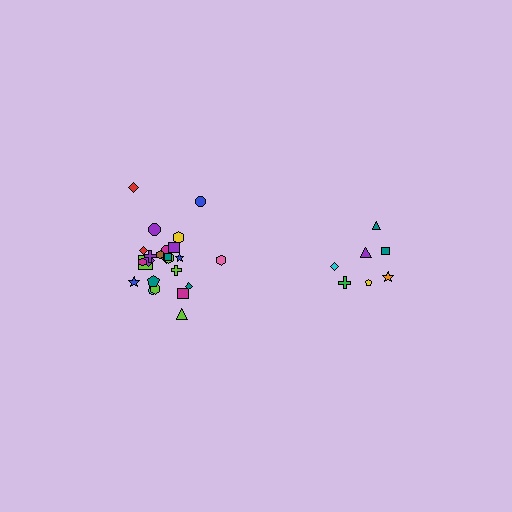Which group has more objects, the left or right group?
The left group.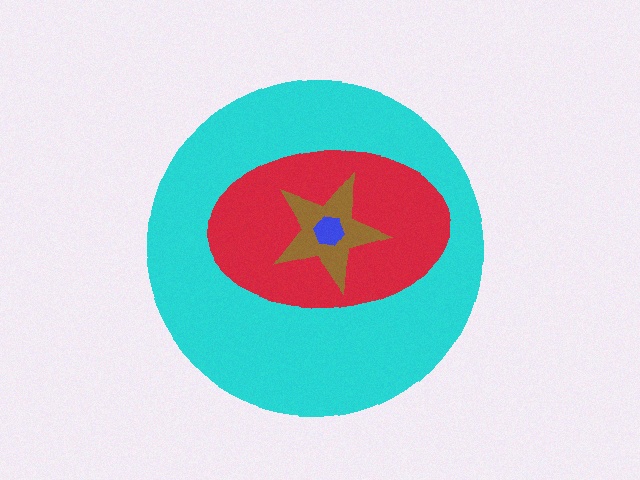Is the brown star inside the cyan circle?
Yes.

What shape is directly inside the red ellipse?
The brown star.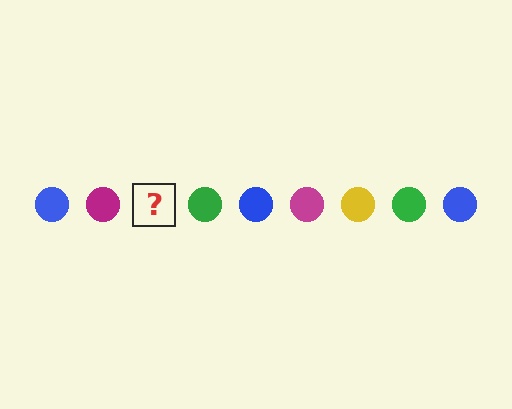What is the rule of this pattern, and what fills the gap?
The rule is that the pattern cycles through blue, magenta, yellow, green circles. The gap should be filled with a yellow circle.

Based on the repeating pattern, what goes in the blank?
The blank should be a yellow circle.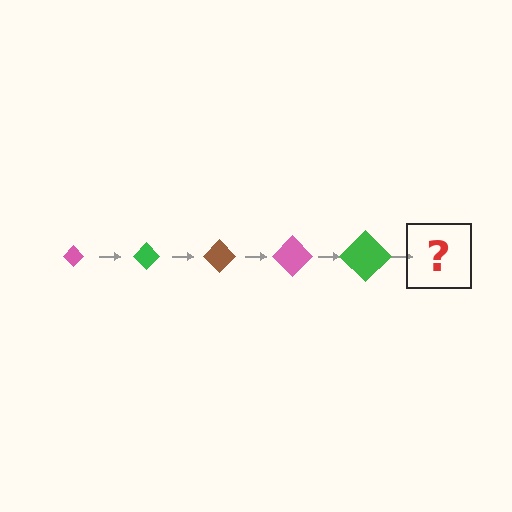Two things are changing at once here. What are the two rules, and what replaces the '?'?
The two rules are that the diamond grows larger each step and the color cycles through pink, green, and brown. The '?' should be a brown diamond, larger than the previous one.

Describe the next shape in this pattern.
It should be a brown diamond, larger than the previous one.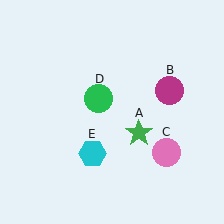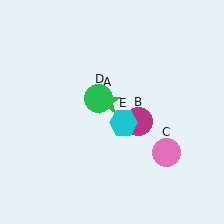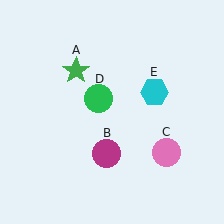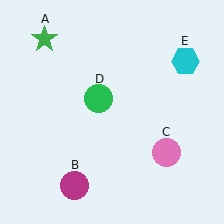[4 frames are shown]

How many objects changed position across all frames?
3 objects changed position: green star (object A), magenta circle (object B), cyan hexagon (object E).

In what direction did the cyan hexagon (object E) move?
The cyan hexagon (object E) moved up and to the right.